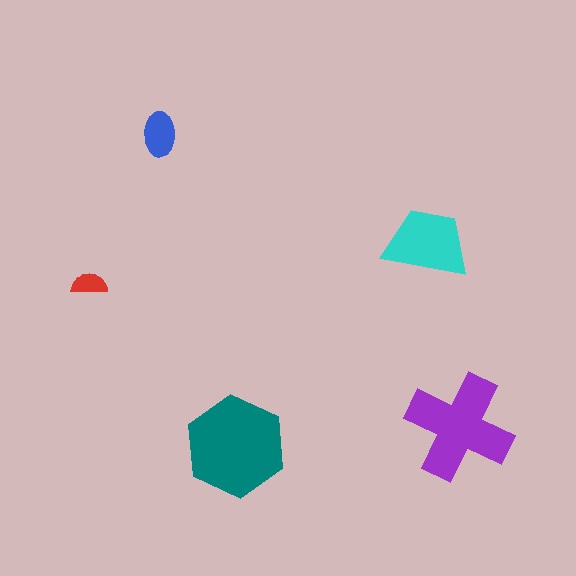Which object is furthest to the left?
The red semicircle is leftmost.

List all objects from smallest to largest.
The red semicircle, the blue ellipse, the cyan trapezoid, the purple cross, the teal hexagon.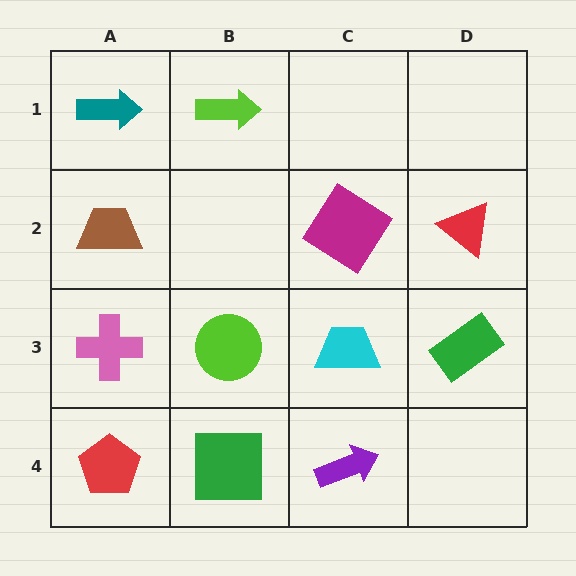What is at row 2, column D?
A red triangle.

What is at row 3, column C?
A cyan trapezoid.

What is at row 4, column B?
A green square.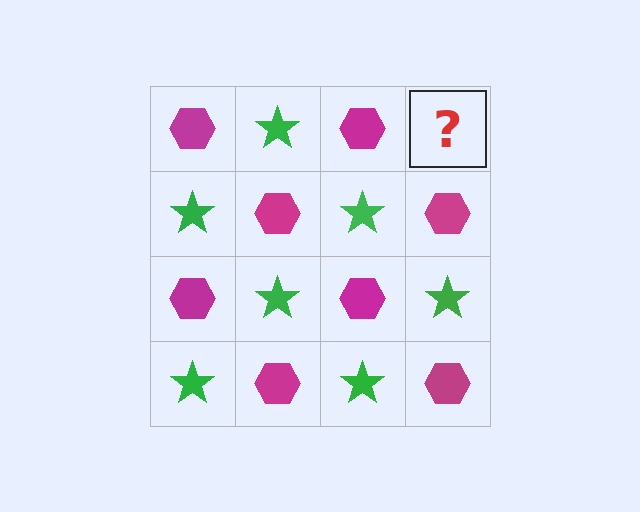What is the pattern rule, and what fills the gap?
The rule is that it alternates magenta hexagon and green star in a checkerboard pattern. The gap should be filled with a green star.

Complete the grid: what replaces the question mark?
The question mark should be replaced with a green star.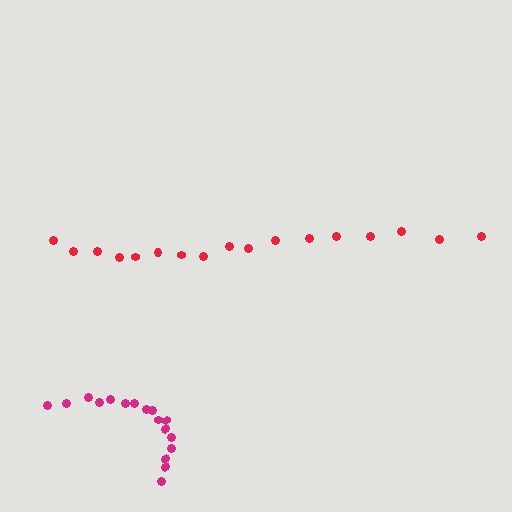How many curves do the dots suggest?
There are 2 distinct paths.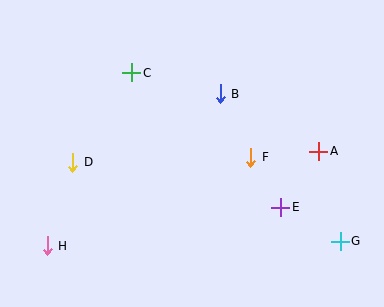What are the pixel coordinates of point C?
Point C is at (132, 73).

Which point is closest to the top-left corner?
Point C is closest to the top-left corner.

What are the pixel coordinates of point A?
Point A is at (319, 151).